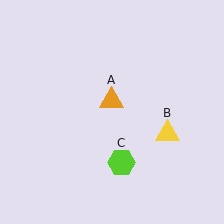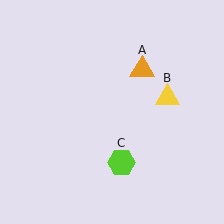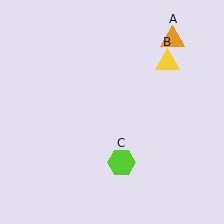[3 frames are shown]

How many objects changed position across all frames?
2 objects changed position: orange triangle (object A), yellow triangle (object B).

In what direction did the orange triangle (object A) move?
The orange triangle (object A) moved up and to the right.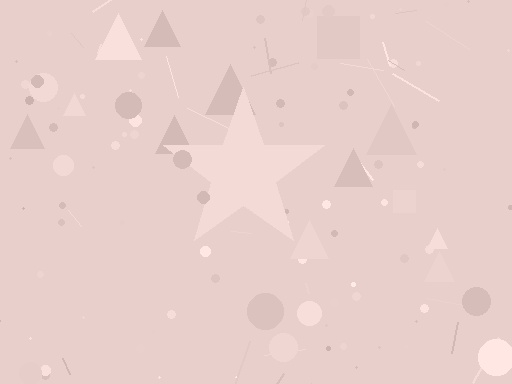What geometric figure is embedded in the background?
A star is embedded in the background.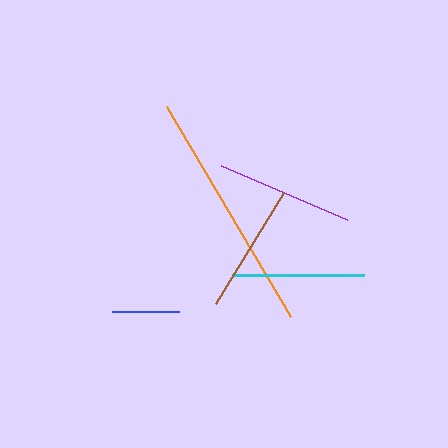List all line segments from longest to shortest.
From longest to shortest: orange, purple, cyan, brown, blue.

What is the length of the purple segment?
The purple segment is approximately 138 pixels long.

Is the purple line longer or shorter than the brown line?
The purple line is longer than the brown line.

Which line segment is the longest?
The orange line is the longest at approximately 243 pixels.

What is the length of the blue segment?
The blue segment is approximately 67 pixels long.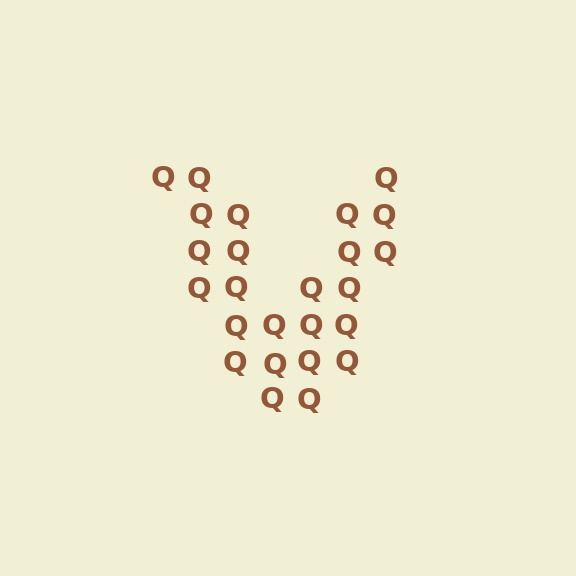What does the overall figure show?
The overall figure shows the letter V.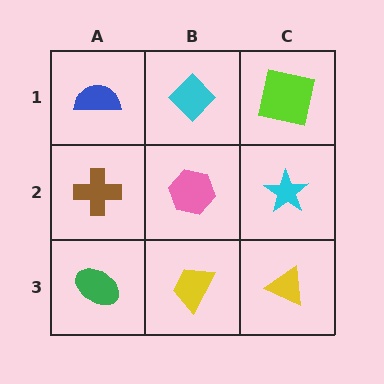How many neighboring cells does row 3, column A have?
2.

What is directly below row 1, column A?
A brown cross.